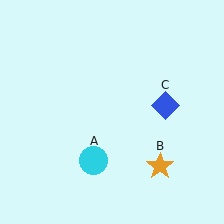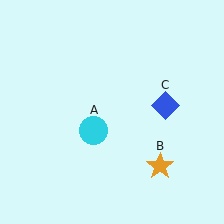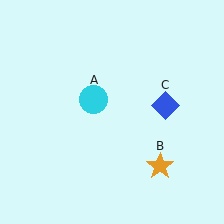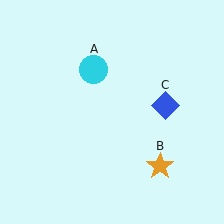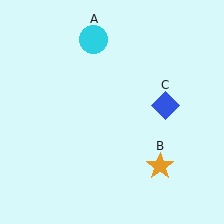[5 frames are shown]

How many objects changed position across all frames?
1 object changed position: cyan circle (object A).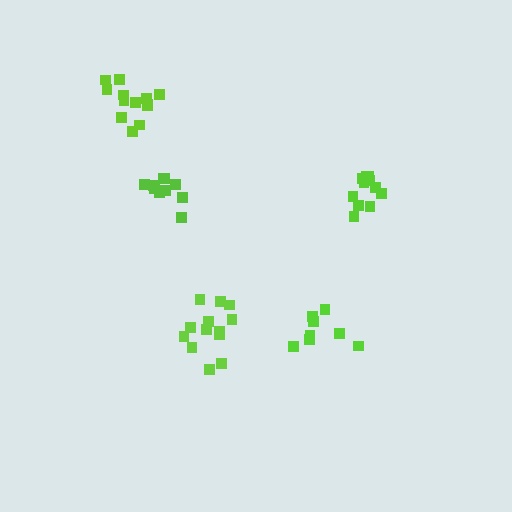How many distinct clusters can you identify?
There are 5 distinct clusters.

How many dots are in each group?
Group 1: 9 dots, Group 2: 13 dots, Group 3: 13 dots, Group 4: 11 dots, Group 5: 10 dots (56 total).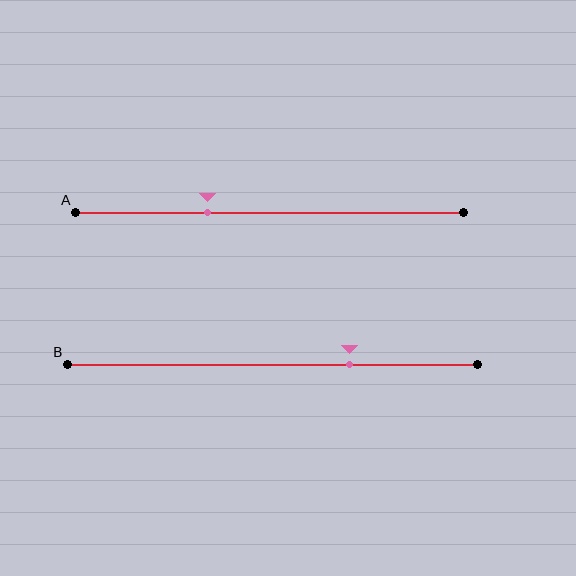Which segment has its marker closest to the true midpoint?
Segment A has its marker closest to the true midpoint.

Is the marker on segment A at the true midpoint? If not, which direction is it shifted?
No, the marker on segment A is shifted to the left by about 16% of the segment length.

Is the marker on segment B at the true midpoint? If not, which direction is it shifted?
No, the marker on segment B is shifted to the right by about 19% of the segment length.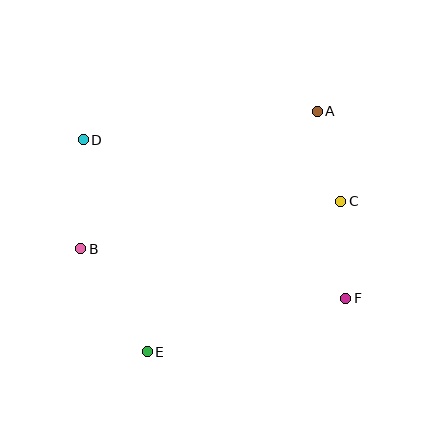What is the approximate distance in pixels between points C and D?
The distance between C and D is approximately 264 pixels.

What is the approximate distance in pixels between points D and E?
The distance between D and E is approximately 222 pixels.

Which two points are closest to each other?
Points A and C are closest to each other.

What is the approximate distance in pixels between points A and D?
The distance between A and D is approximately 236 pixels.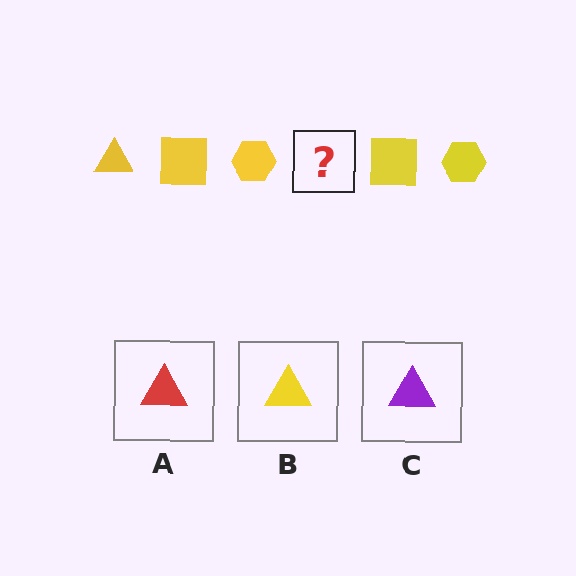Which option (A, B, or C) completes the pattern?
B.